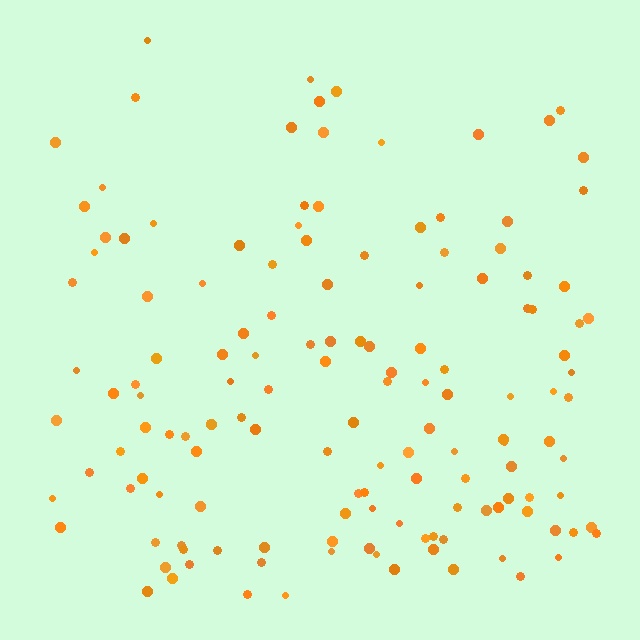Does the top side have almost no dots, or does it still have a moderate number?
Still a moderate number, just noticeably fewer than the bottom.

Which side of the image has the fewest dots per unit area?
The top.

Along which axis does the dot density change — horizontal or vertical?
Vertical.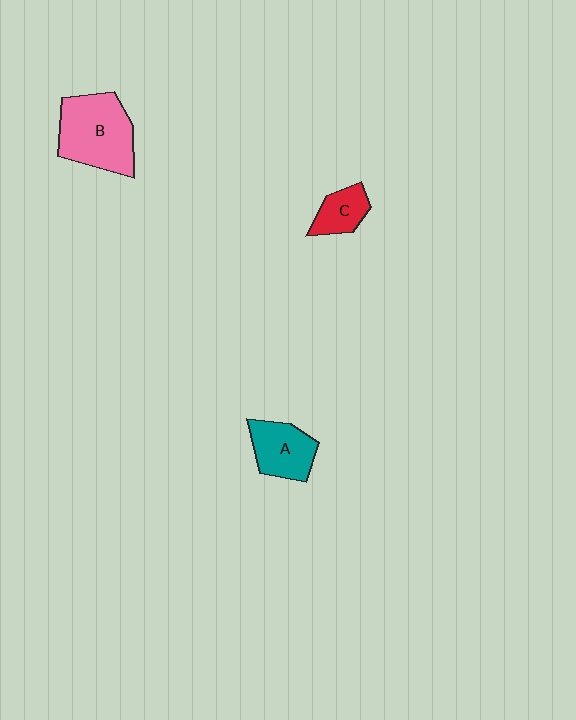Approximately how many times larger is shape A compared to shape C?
Approximately 1.5 times.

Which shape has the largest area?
Shape B (pink).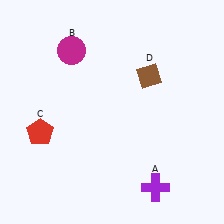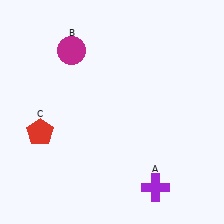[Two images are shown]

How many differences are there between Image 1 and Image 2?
There is 1 difference between the two images.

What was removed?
The brown diamond (D) was removed in Image 2.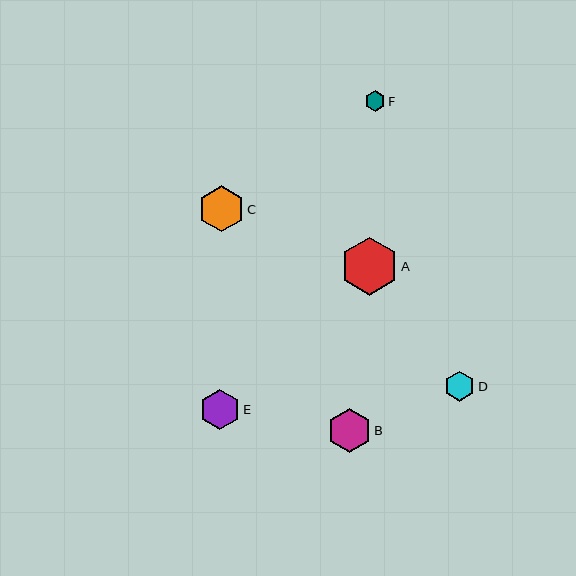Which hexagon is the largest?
Hexagon A is the largest with a size of approximately 58 pixels.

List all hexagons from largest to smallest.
From largest to smallest: A, C, B, E, D, F.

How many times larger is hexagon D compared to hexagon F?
Hexagon D is approximately 1.5 times the size of hexagon F.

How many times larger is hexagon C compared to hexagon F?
Hexagon C is approximately 2.2 times the size of hexagon F.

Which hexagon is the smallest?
Hexagon F is the smallest with a size of approximately 20 pixels.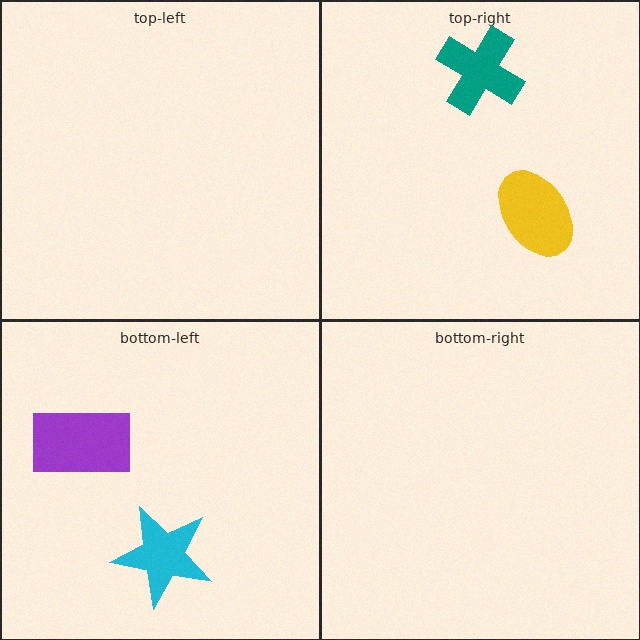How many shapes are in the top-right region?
2.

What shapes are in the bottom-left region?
The cyan star, the purple rectangle.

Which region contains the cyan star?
The bottom-left region.